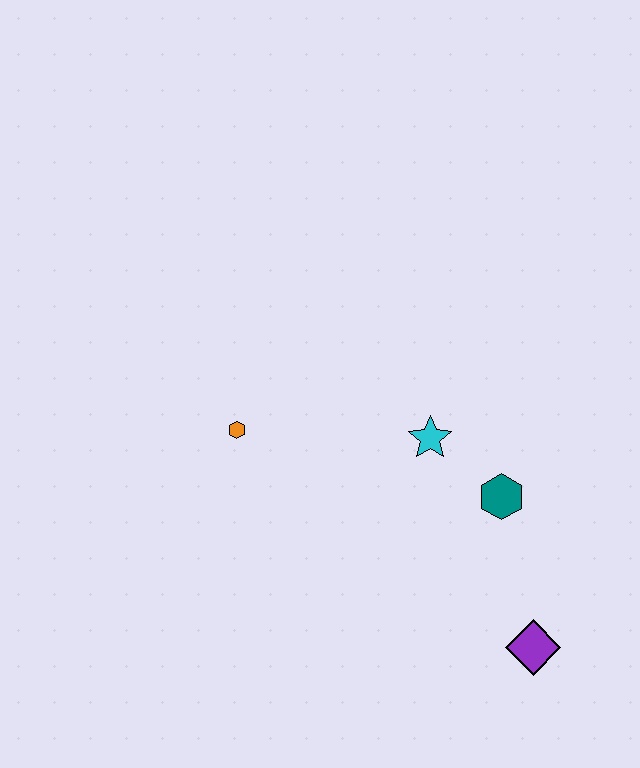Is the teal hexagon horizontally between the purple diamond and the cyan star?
Yes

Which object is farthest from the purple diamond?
The orange hexagon is farthest from the purple diamond.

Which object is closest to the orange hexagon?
The cyan star is closest to the orange hexagon.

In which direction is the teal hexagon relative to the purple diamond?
The teal hexagon is above the purple diamond.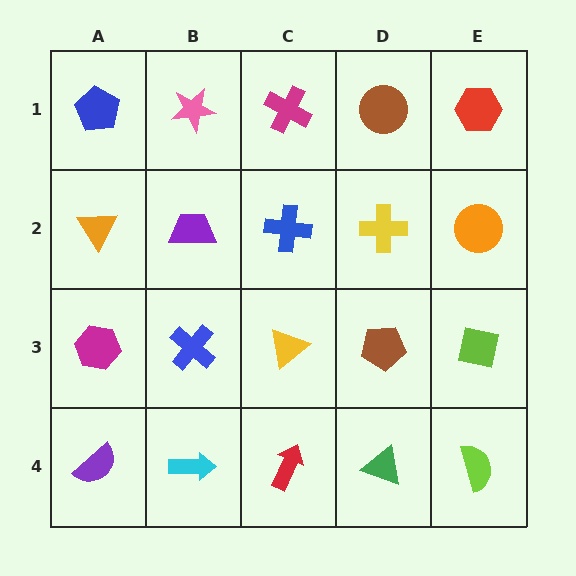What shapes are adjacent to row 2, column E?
A red hexagon (row 1, column E), a lime square (row 3, column E), a yellow cross (row 2, column D).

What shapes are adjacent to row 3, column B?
A purple trapezoid (row 2, column B), a cyan arrow (row 4, column B), a magenta hexagon (row 3, column A), a yellow triangle (row 3, column C).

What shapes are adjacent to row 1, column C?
A blue cross (row 2, column C), a pink star (row 1, column B), a brown circle (row 1, column D).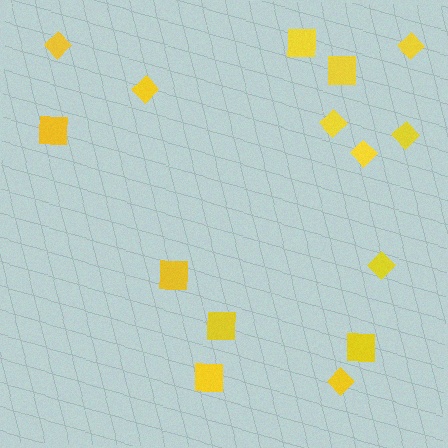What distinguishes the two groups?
There are 2 groups: one group of diamonds (8) and one group of squares (7).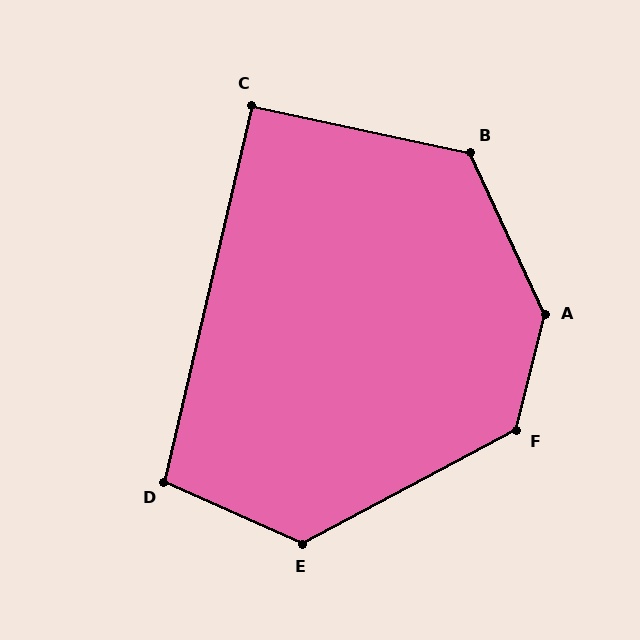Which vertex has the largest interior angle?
A, at approximately 141 degrees.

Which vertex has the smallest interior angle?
C, at approximately 91 degrees.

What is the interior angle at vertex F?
Approximately 132 degrees (obtuse).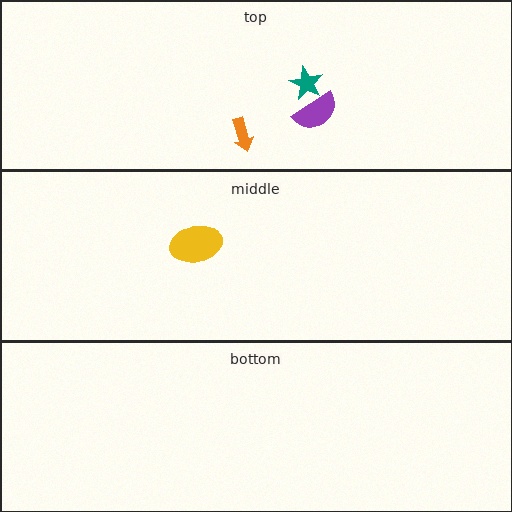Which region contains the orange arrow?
The top region.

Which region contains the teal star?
The top region.